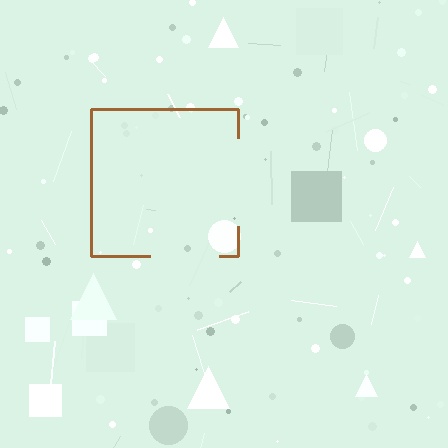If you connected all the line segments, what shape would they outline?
They would outline a square.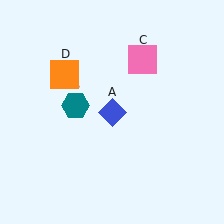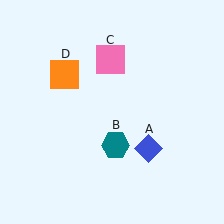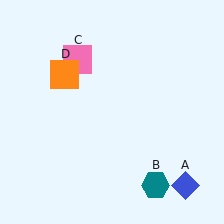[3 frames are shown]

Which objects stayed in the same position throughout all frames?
Orange square (object D) remained stationary.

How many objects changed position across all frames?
3 objects changed position: blue diamond (object A), teal hexagon (object B), pink square (object C).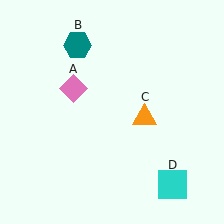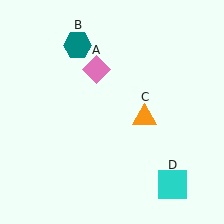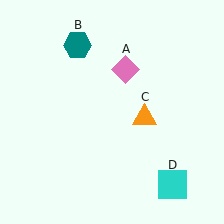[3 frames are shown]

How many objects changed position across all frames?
1 object changed position: pink diamond (object A).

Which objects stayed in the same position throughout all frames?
Teal hexagon (object B) and orange triangle (object C) and cyan square (object D) remained stationary.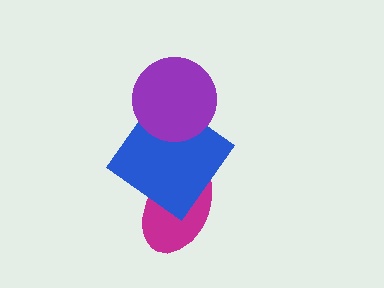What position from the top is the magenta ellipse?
The magenta ellipse is 3rd from the top.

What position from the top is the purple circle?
The purple circle is 1st from the top.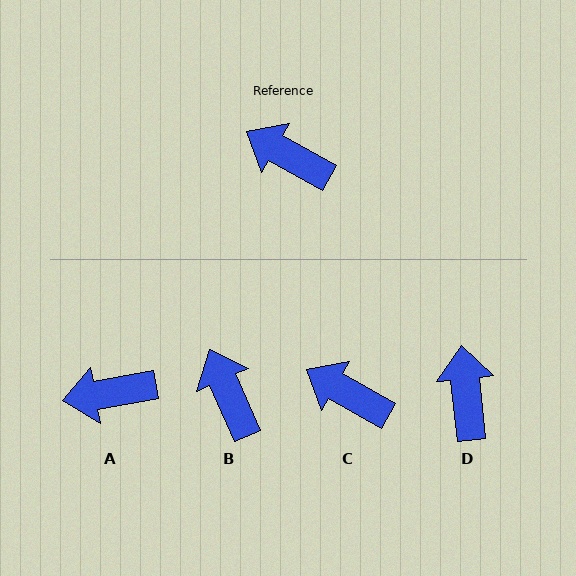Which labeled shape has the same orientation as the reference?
C.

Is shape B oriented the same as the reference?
No, it is off by about 37 degrees.